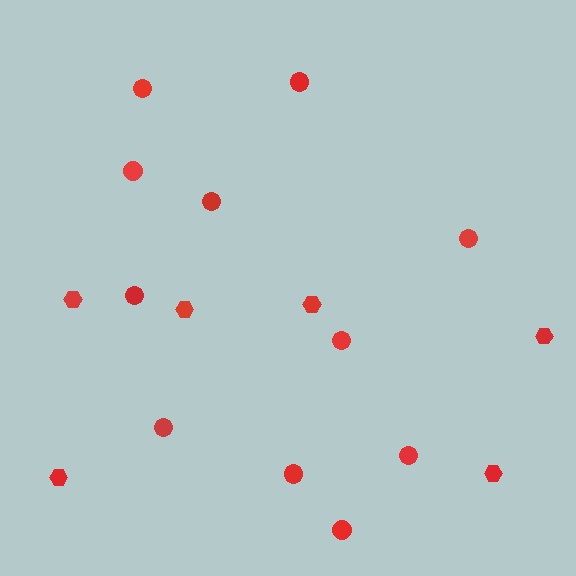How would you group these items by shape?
There are 2 groups: one group of hexagons (6) and one group of circles (11).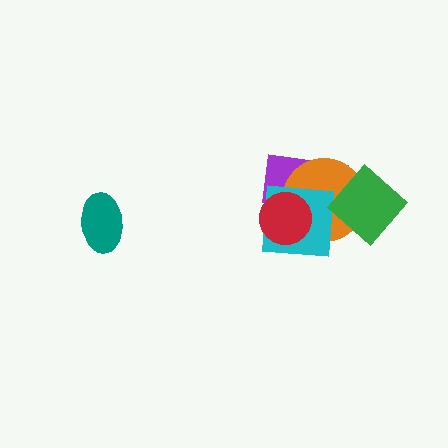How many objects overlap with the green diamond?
2 objects overlap with the green diamond.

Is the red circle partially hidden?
No, no other shape covers it.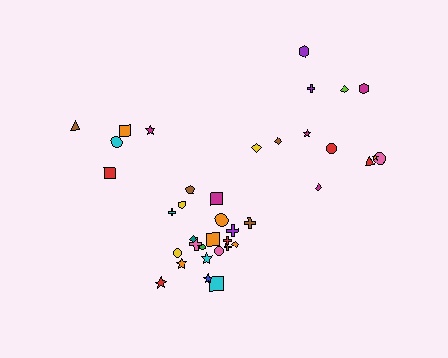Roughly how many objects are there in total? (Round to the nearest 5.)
Roughly 40 objects in total.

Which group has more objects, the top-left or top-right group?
The top-right group.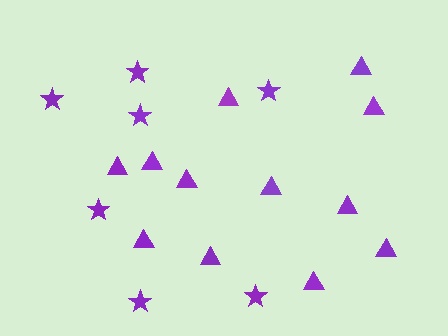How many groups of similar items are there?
There are 2 groups: one group of stars (7) and one group of triangles (12).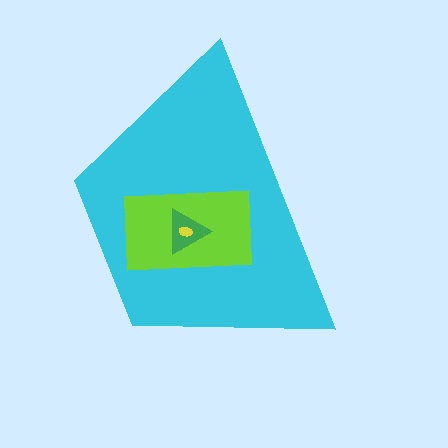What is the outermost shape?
The cyan trapezoid.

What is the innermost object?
The yellow ellipse.